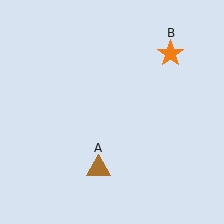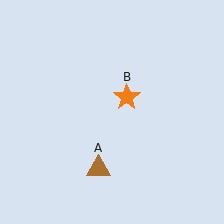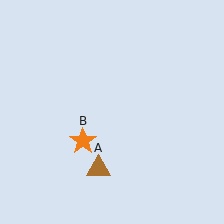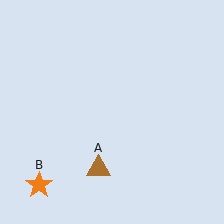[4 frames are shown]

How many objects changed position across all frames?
1 object changed position: orange star (object B).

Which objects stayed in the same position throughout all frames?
Brown triangle (object A) remained stationary.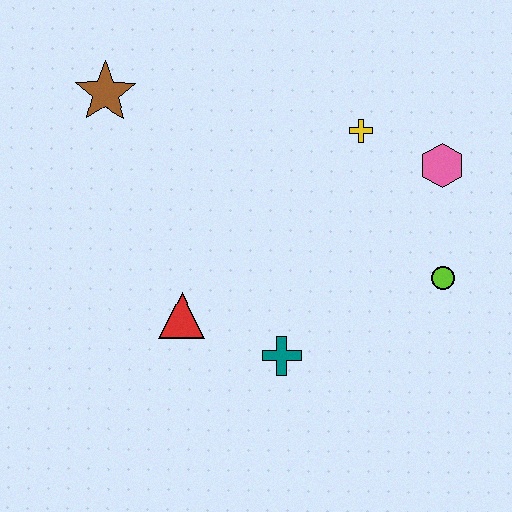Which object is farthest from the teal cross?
The brown star is farthest from the teal cross.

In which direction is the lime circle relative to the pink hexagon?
The lime circle is below the pink hexagon.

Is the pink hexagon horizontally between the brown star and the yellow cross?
No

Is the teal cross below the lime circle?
Yes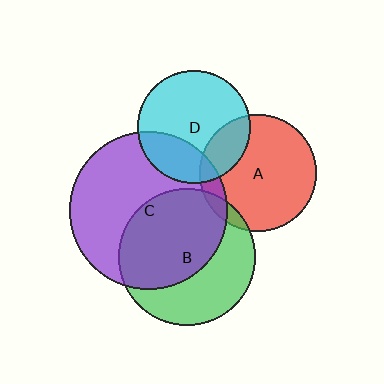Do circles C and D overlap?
Yes.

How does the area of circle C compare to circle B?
Approximately 1.3 times.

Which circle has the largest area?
Circle C (purple).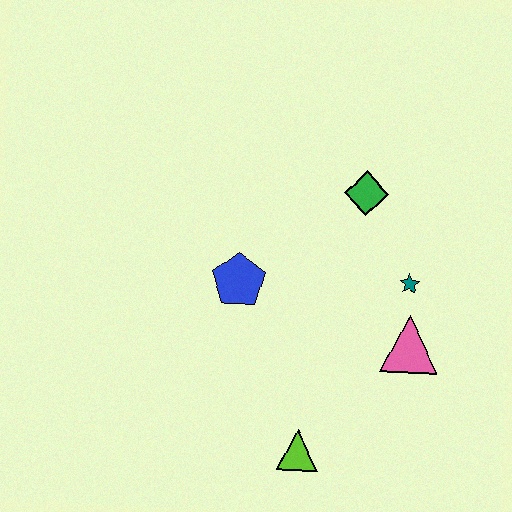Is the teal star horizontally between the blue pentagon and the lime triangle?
No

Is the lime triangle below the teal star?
Yes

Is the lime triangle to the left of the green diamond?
Yes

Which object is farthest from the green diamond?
The lime triangle is farthest from the green diamond.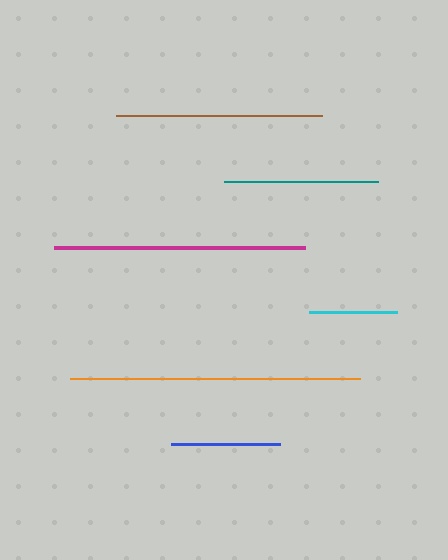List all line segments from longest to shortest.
From longest to shortest: orange, magenta, brown, teal, blue, cyan.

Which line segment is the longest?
The orange line is the longest at approximately 289 pixels.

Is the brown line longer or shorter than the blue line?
The brown line is longer than the blue line.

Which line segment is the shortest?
The cyan line is the shortest at approximately 88 pixels.